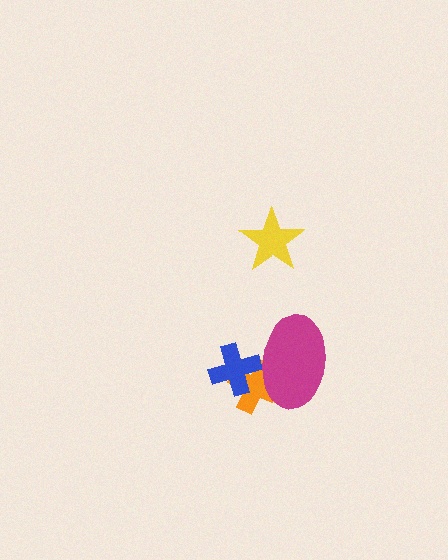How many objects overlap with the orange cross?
2 objects overlap with the orange cross.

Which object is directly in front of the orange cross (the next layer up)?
The blue cross is directly in front of the orange cross.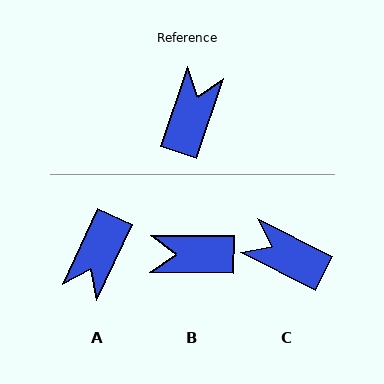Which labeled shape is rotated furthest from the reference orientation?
A, about 174 degrees away.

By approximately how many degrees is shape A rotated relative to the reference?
Approximately 174 degrees counter-clockwise.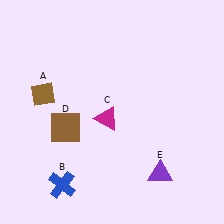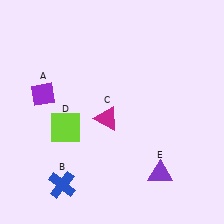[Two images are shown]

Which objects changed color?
A changed from brown to purple. D changed from brown to lime.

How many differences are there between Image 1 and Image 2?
There are 2 differences between the two images.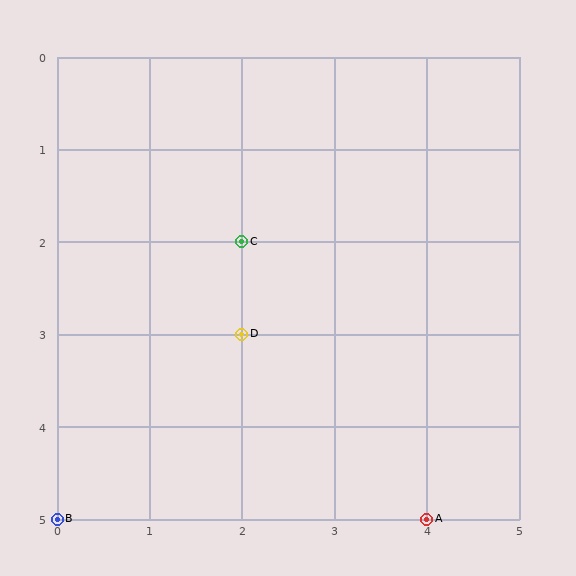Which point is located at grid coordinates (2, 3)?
Point D is at (2, 3).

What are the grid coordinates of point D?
Point D is at grid coordinates (2, 3).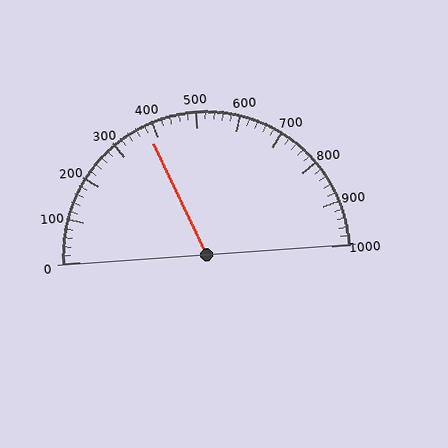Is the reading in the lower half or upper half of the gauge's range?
The reading is in the lower half of the range (0 to 1000).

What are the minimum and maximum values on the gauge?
The gauge ranges from 0 to 1000.